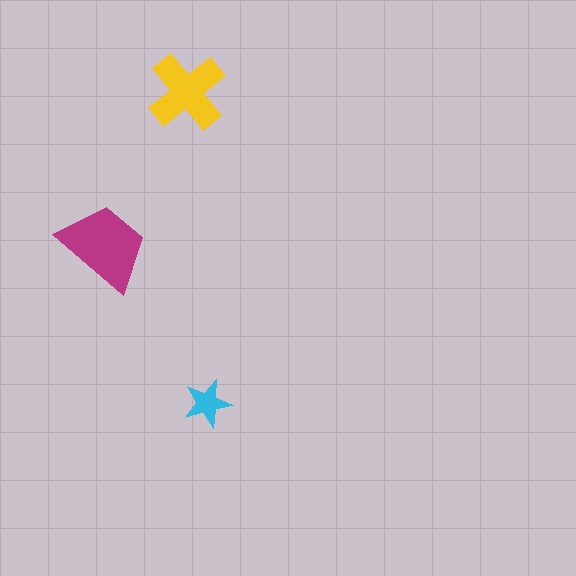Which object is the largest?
The magenta trapezoid.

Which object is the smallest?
The cyan star.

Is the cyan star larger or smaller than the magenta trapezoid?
Smaller.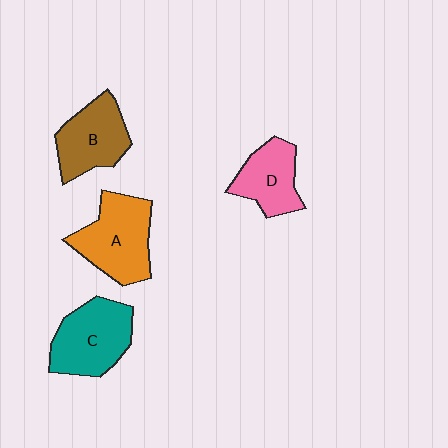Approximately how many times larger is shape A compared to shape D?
Approximately 1.4 times.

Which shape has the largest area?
Shape A (orange).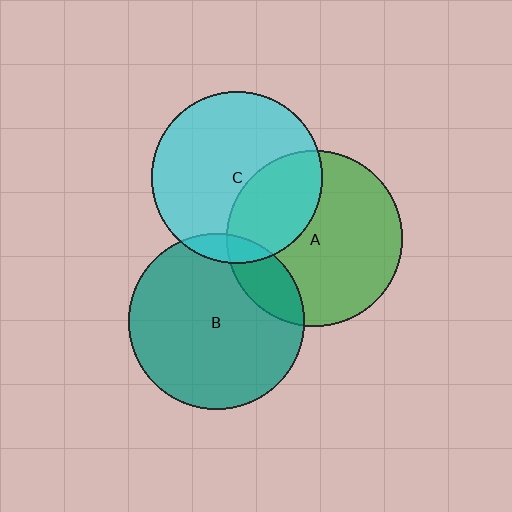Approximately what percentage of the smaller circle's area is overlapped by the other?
Approximately 30%.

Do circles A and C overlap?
Yes.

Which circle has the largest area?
Circle B (teal).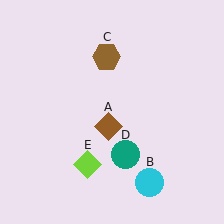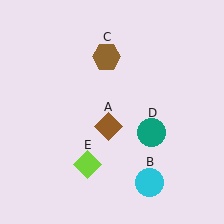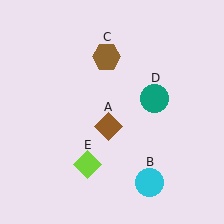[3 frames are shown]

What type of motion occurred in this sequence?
The teal circle (object D) rotated counterclockwise around the center of the scene.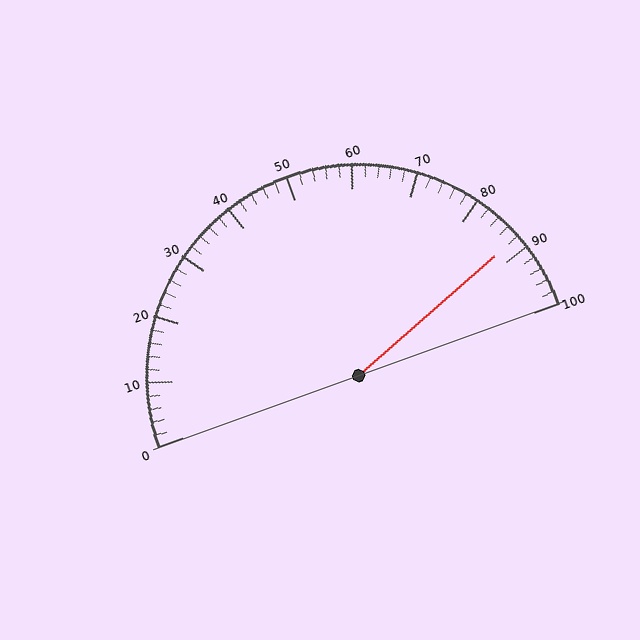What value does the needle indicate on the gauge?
The needle indicates approximately 88.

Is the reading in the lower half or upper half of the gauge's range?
The reading is in the upper half of the range (0 to 100).